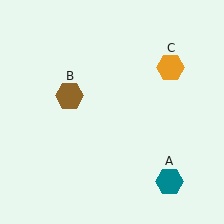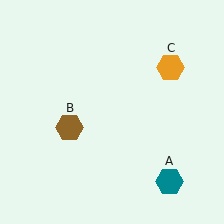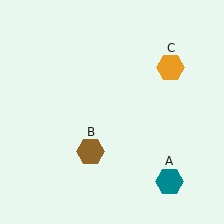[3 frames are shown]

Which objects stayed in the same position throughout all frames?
Teal hexagon (object A) and orange hexagon (object C) remained stationary.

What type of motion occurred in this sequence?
The brown hexagon (object B) rotated counterclockwise around the center of the scene.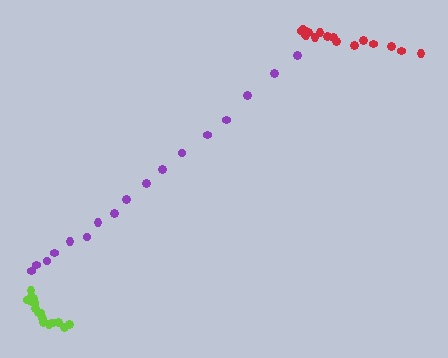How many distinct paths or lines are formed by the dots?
There are 3 distinct paths.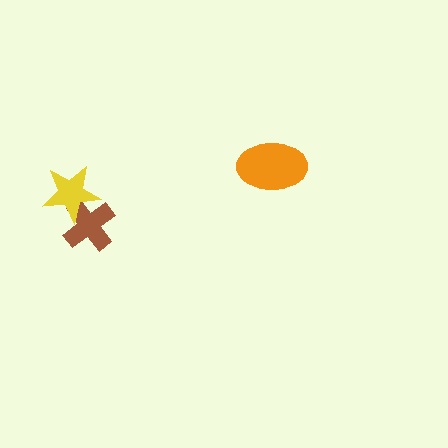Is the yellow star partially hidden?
No, no other shape covers it.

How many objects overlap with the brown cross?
1 object overlaps with the brown cross.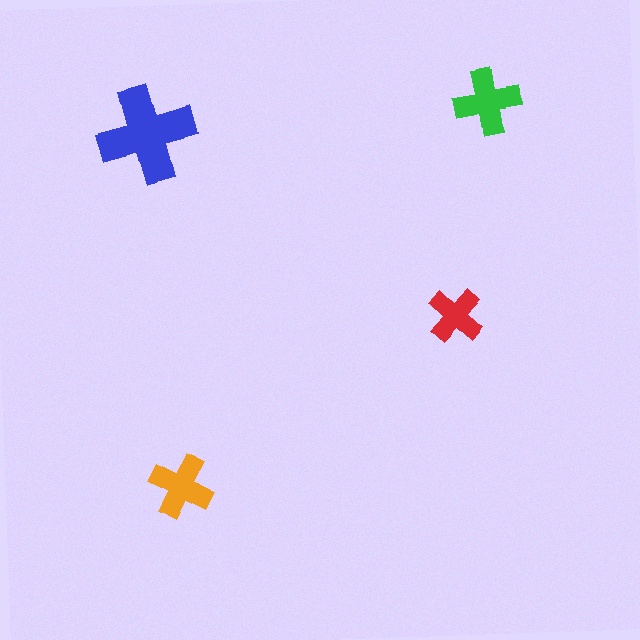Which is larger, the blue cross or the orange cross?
The blue one.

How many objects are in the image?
There are 4 objects in the image.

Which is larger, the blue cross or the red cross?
The blue one.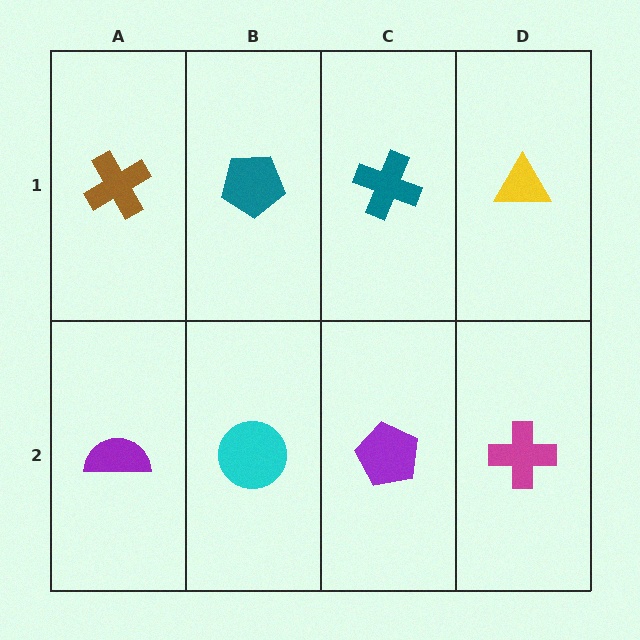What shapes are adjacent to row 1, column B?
A cyan circle (row 2, column B), a brown cross (row 1, column A), a teal cross (row 1, column C).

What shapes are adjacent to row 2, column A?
A brown cross (row 1, column A), a cyan circle (row 2, column B).